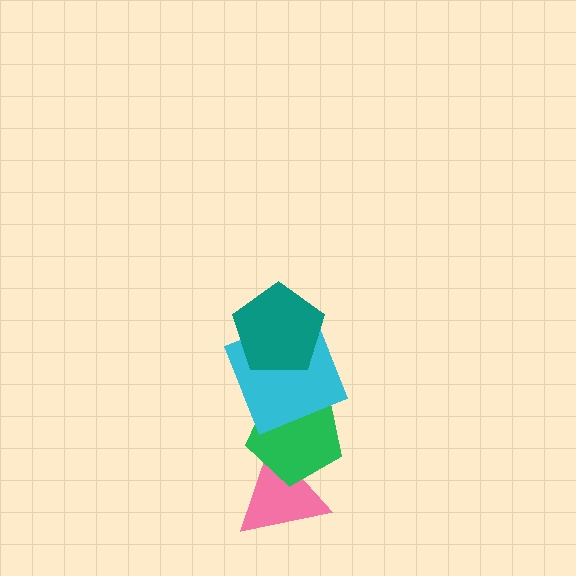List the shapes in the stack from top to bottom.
From top to bottom: the teal pentagon, the cyan square, the green pentagon, the pink triangle.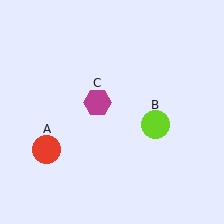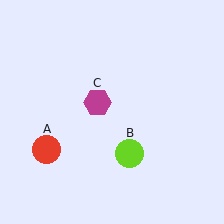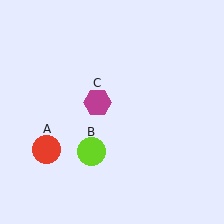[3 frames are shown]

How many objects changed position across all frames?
1 object changed position: lime circle (object B).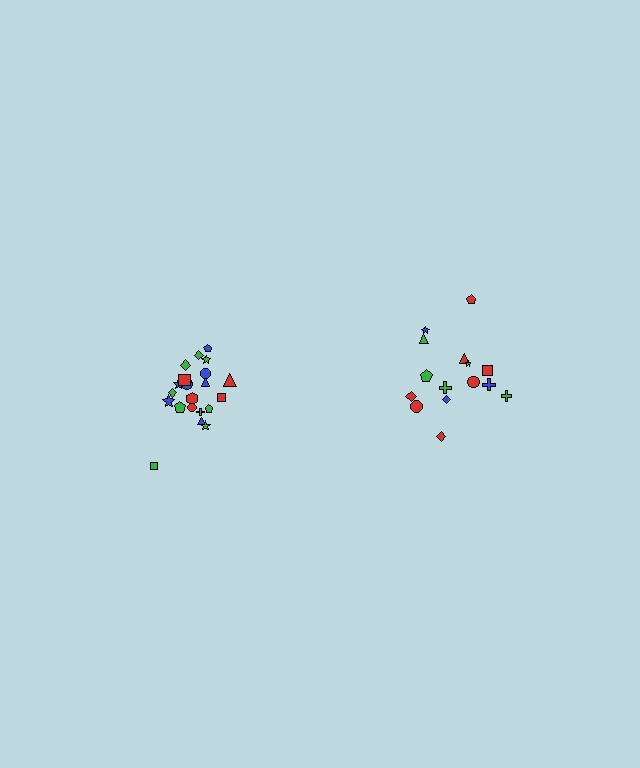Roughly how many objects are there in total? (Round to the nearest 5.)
Roughly 35 objects in total.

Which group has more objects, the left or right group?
The left group.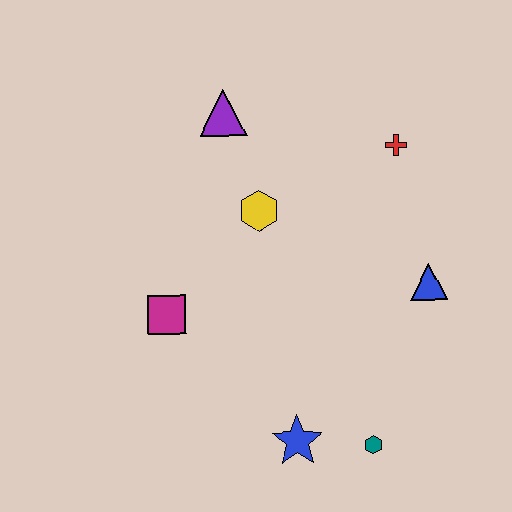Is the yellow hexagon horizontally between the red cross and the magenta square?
Yes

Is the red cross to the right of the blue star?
Yes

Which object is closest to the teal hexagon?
The blue star is closest to the teal hexagon.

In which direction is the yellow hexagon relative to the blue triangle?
The yellow hexagon is to the left of the blue triangle.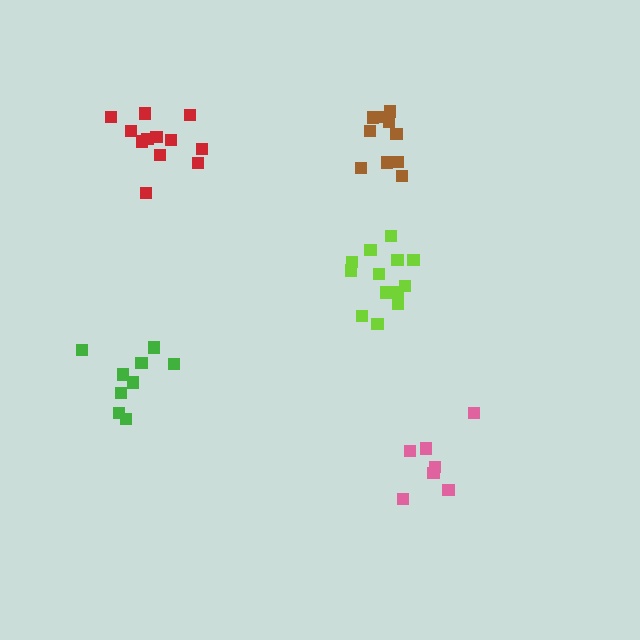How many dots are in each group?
Group 1: 13 dots, Group 2: 7 dots, Group 3: 12 dots, Group 4: 10 dots, Group 5: 9 dots (51 total).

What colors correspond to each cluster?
The clusters are colored: lime, pink, red, brown, green.